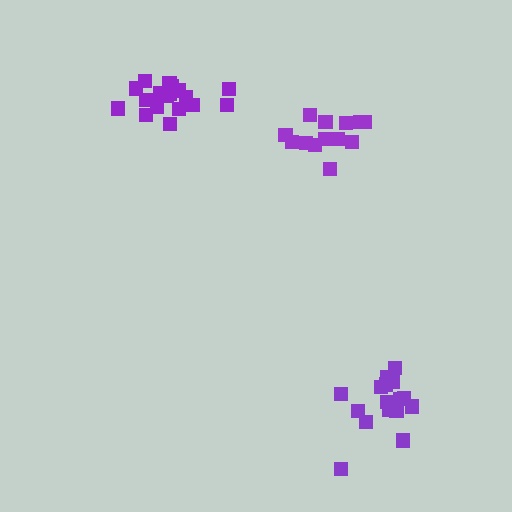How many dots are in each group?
Group 1: 13 dots, Group 2: 18 dots, Group 3: 16 dots (47 total).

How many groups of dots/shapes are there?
There are 3 groups.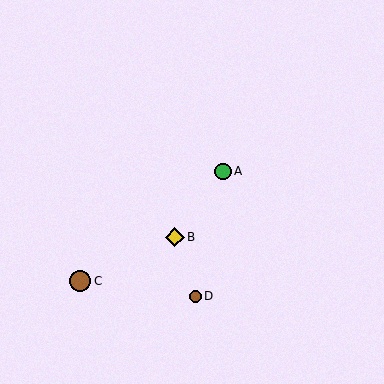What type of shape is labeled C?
Shape C is a brown circle.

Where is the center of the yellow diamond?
The center of the yellow diamond is at (175, 237).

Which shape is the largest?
The brown circle (labeled C) is the largest.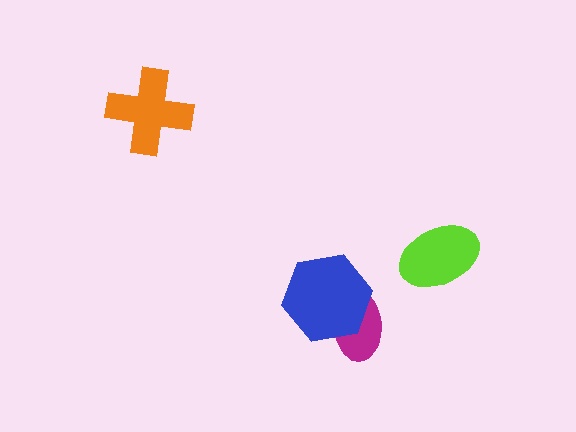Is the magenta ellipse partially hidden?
Yes, it is partially covered by another shape.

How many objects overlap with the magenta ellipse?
1 object overlaps with the magenta ellipse.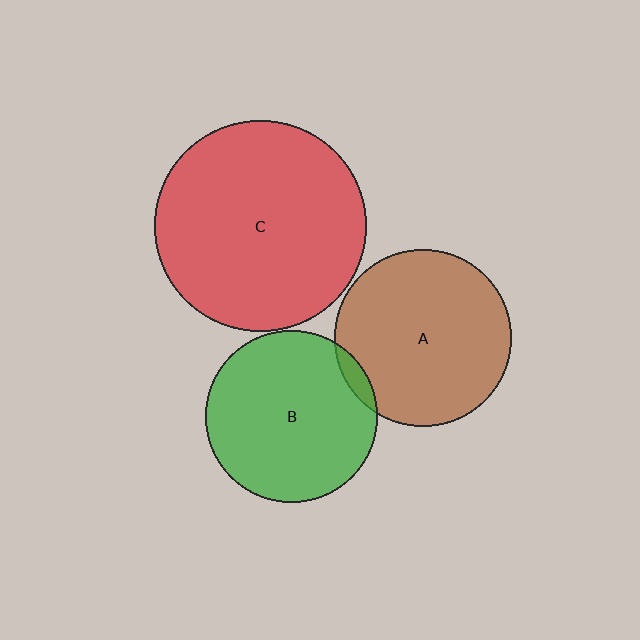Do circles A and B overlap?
Yes.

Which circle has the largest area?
Circle C (red).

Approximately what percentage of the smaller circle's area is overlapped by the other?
Approximately 5%.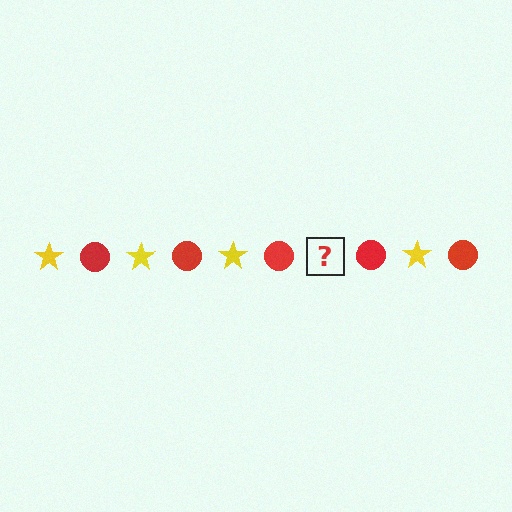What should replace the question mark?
The question mark should be replaced with a yellow star.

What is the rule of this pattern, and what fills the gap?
The rule is that the pattern alternates between yellow star and red circle. The gap should be filled with a yellow star.